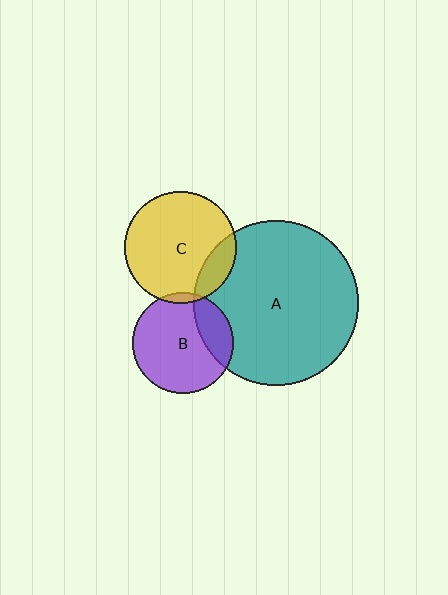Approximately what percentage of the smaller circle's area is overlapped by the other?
Approximately 15%.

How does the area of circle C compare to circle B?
Approximately 1.2 times.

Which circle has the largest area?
Circle A (teal).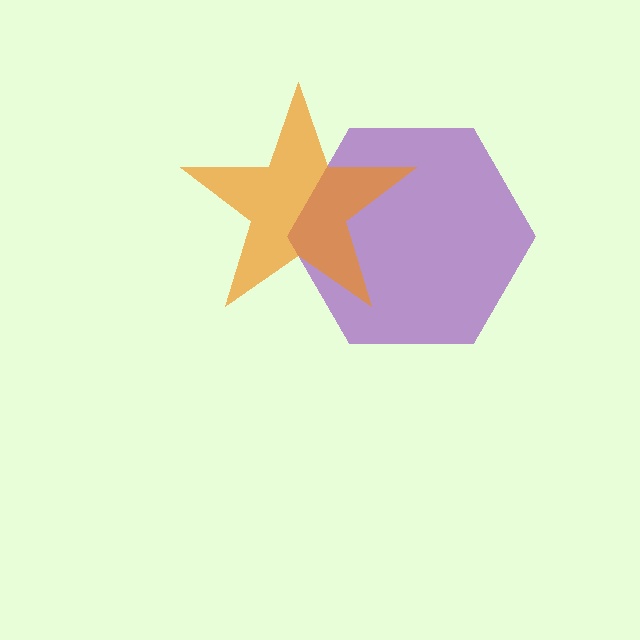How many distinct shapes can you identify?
There are 2 distinct shapes: a purple hexagon, an orange star.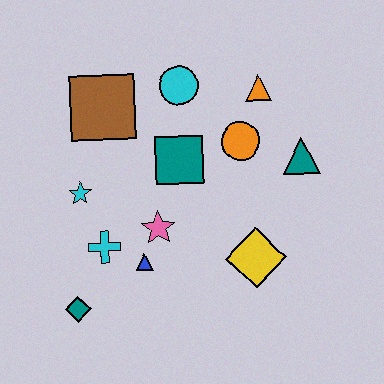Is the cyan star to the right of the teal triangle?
No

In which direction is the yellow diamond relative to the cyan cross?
The yellow diamond is to the right of the cyan cross.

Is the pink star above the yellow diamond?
Yes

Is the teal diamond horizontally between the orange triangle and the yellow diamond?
No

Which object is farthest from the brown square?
The yellow diamond is farthest from the brown square.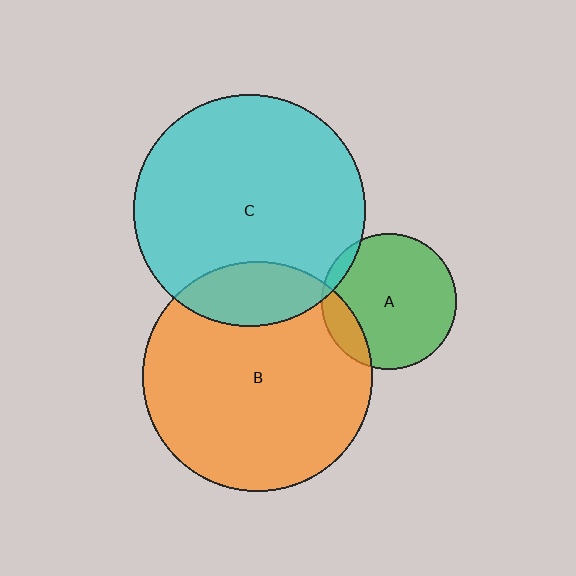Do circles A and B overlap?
Yes.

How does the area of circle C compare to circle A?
Approximately 2.9 times.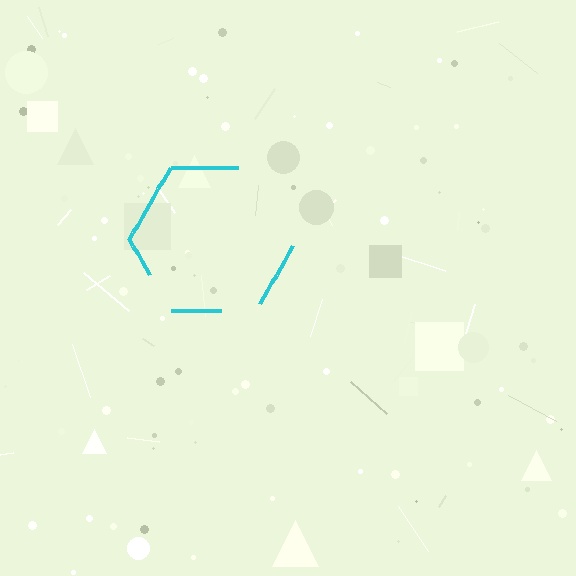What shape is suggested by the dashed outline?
The dashed outline suggests a hexagon.